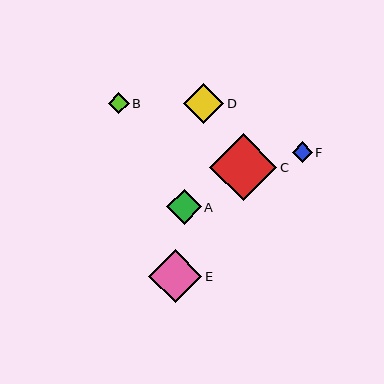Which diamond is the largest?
Diamond C is the largest with a size of approximately 67 pixels.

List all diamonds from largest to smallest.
From largest to smallest: C, E, D, A, B, F.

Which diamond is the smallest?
Diamond F is the smallest with a size of approximately 20 pixels.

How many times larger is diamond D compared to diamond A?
Diamond D is approximately 1.2 times the size of diamond A.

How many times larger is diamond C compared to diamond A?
Diamond C is approximately 1.9 times the size of diamond A.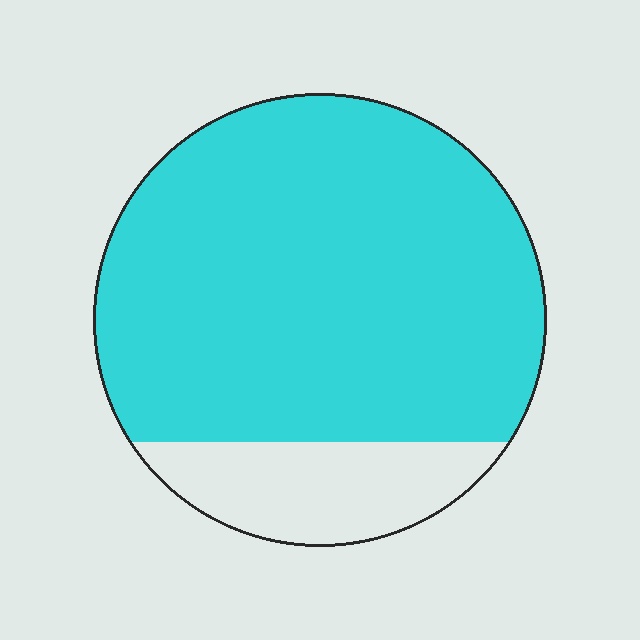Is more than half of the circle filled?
Yes.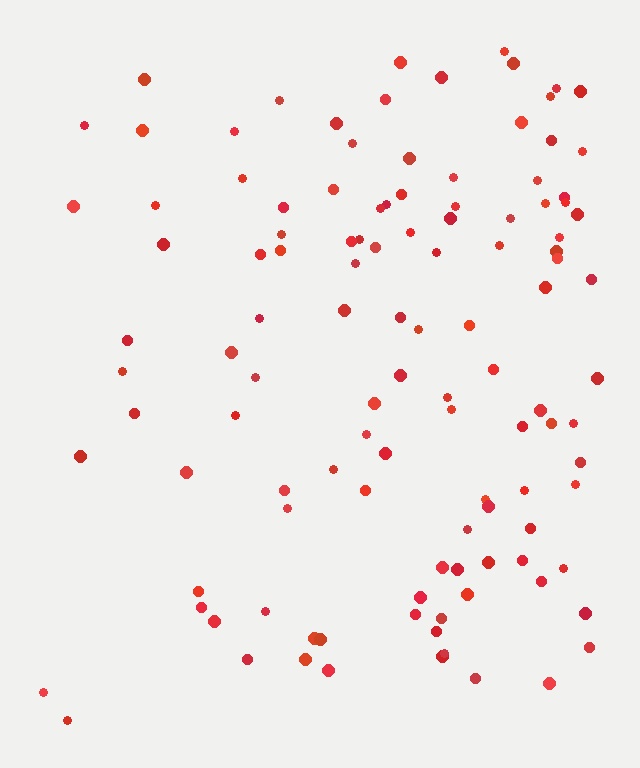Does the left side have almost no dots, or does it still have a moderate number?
Still a moderate number, just noticeably fewer than the right.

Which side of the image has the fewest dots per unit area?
The left.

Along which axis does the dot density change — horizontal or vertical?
Horizontal.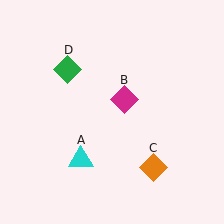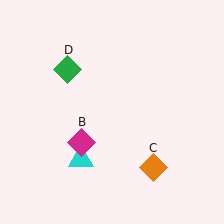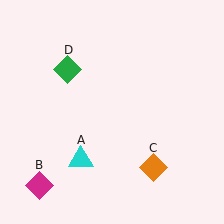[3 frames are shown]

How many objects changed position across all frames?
1 object changed position: magenta diamond (object B).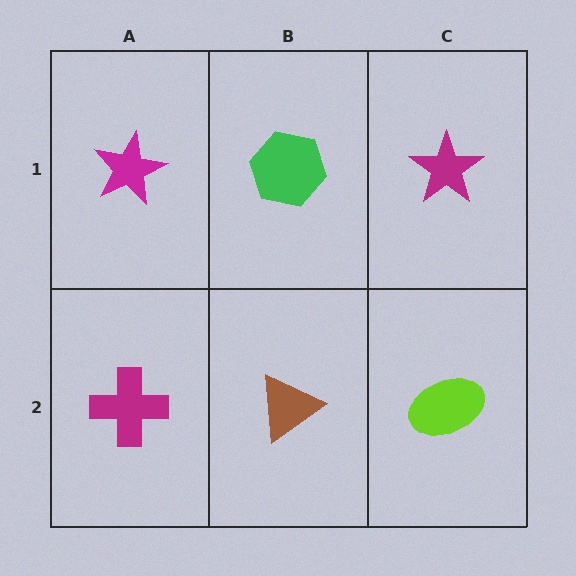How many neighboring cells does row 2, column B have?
3.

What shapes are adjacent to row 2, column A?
A magenta star (row 1, column A), a brown triangle (row 2, column B).